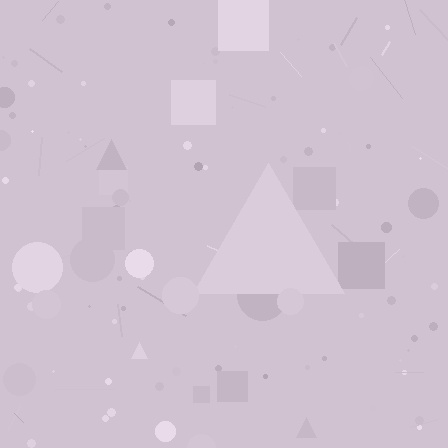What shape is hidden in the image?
A triangle is hidden in the image.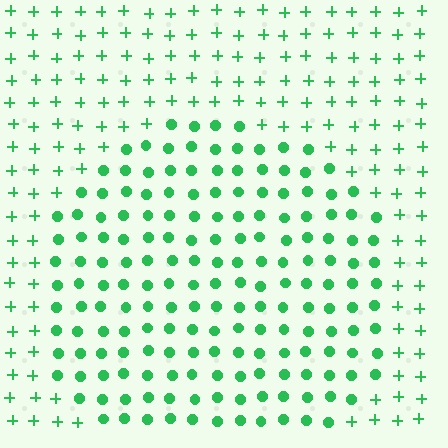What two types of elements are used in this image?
The image uses circles inside the circle region and plus signs outside it.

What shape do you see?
I see a circle.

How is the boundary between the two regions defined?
The boundary is defined by a change in element shape: circles inside vs. plus signs outside. All elements share the same color and spacing.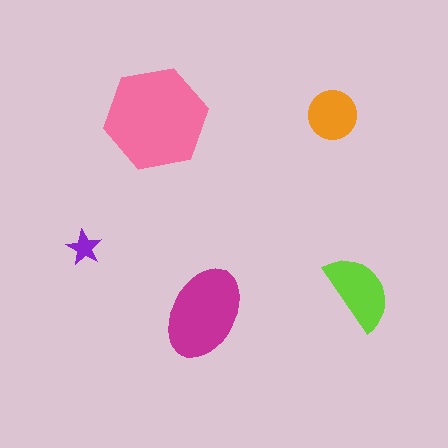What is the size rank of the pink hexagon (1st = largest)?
1st.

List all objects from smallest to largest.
The purple star, the orange circle, the lime semicircle, the magenta ellipse, the pink hexagon.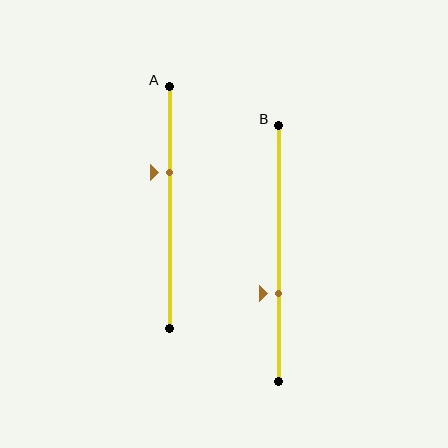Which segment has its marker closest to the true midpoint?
Segment A has its marker closest to the true midpoint.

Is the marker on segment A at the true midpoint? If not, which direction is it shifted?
No, the marker on segment A is shifted upward by about 15% of the segment length.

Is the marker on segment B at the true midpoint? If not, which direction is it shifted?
No, the marker on segment B is shifted downward by about 16% of the segment length.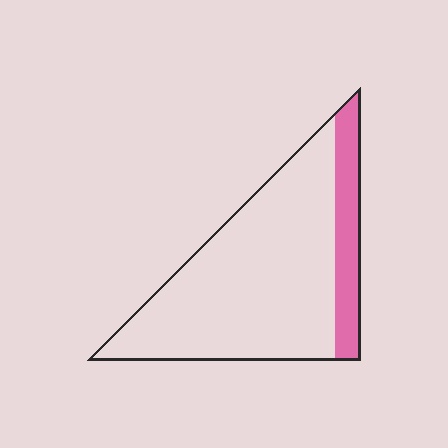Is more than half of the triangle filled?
No.